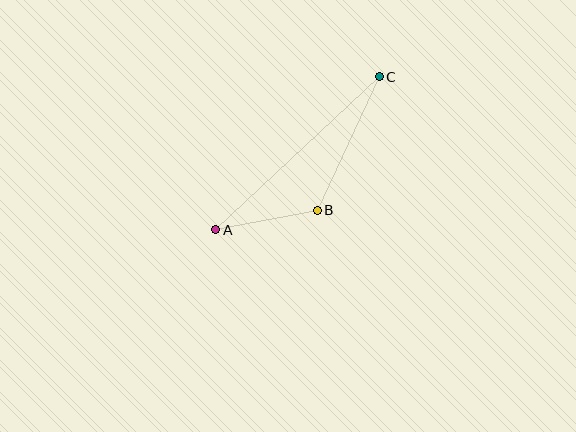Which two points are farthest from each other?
Points A and C are farthest from each other.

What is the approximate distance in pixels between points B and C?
The distance between B and C is approximately 147 pixels.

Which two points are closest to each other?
Points A and B are closest to each other.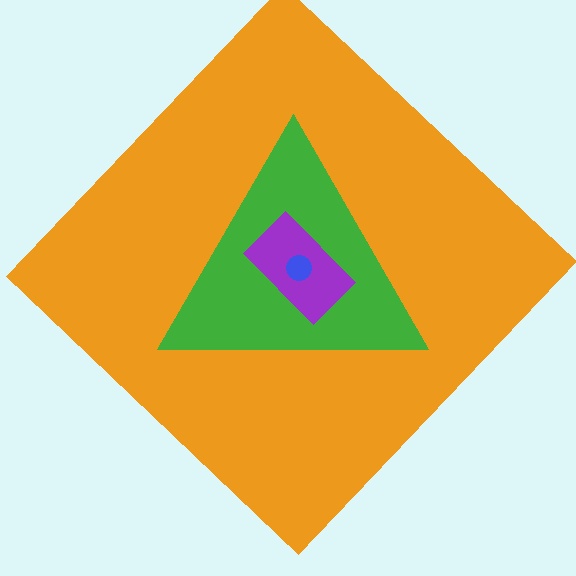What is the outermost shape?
The orange diamond.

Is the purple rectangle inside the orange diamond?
Yes.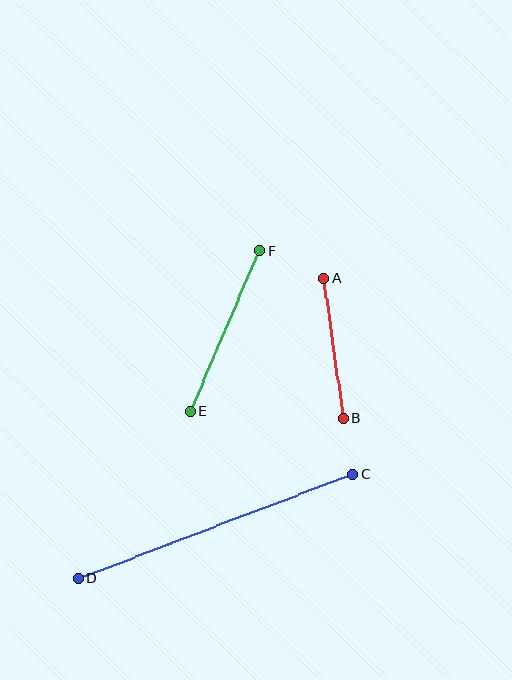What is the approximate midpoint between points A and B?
The midpoint is at approximately (333, 348) pixels.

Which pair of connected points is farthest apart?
Points C and D are farthest apart.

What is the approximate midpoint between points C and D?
The midpoint is at approximately (215, 526) pixels.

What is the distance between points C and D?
The distance is approximately 293 pixels.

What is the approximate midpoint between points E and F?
The midpoint is at approximately (225, 331) pixels.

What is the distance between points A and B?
The distance is approximately 142 pixels.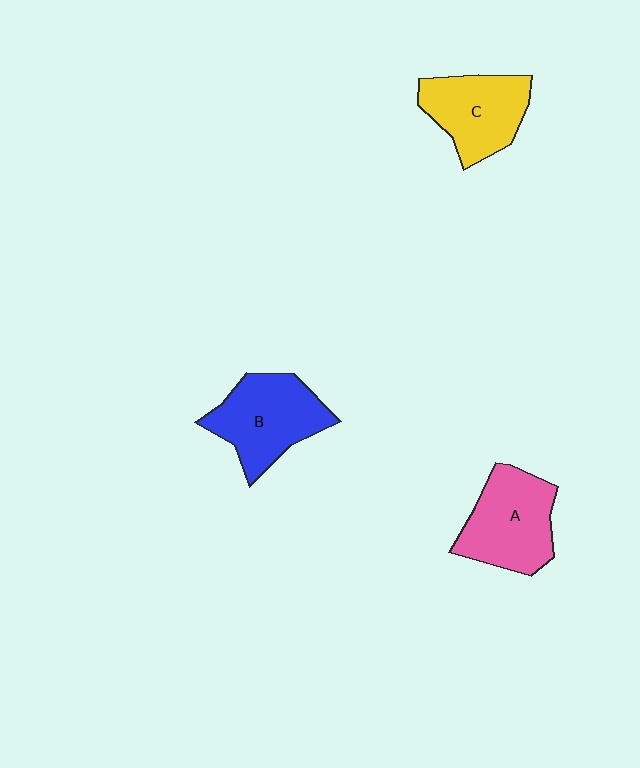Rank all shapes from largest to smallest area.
From largest to smallest: B (blue), A (pink), C (yellow).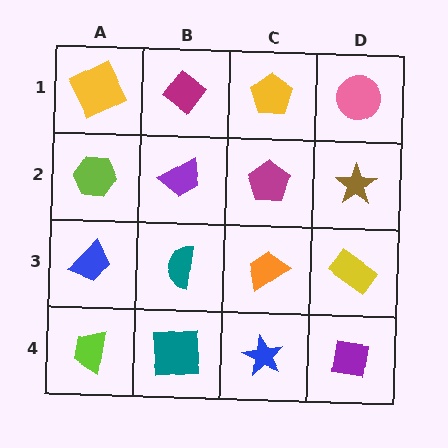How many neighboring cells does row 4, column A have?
2.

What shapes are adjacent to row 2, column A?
A yellow square (row 1, column A), a blue trapezoid (row 3, column A), a purple trapezoid (row 2, column B).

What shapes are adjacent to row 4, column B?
A teal semicircle (row 3, column B), a lime trapezoid (row 4, column A), a blue star (row 4, column C).